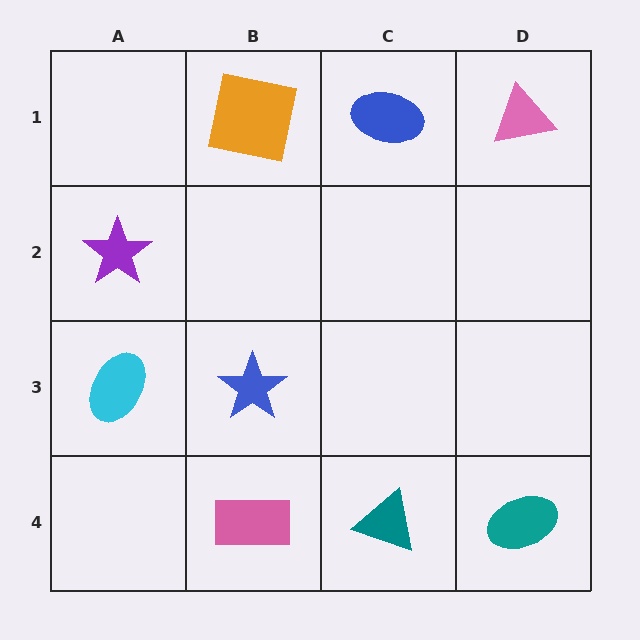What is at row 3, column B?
A blue star.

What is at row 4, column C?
A teal triangle.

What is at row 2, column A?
A purple star.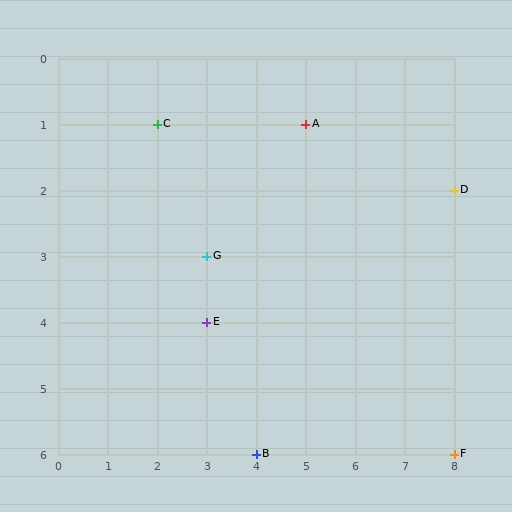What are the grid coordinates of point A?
Point A is at grid coordinates (5, 1).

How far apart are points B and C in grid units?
Points B and C are 2 columns and 5 rows apart (about 5.4 grid units diagonally).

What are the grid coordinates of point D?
Point D is at grid coordinates (8, 2).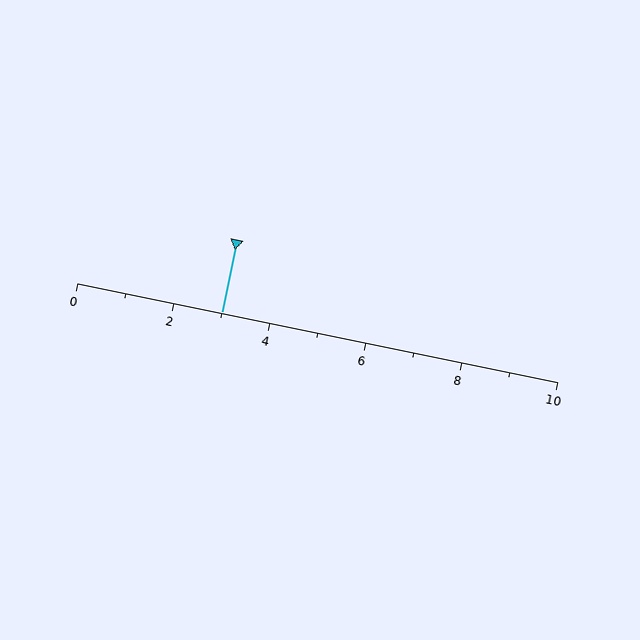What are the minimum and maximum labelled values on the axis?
The axis runs from 0 to 10.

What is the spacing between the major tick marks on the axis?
The major ticks are spaced 2 apart.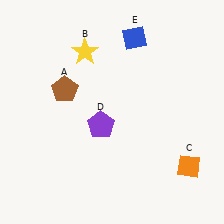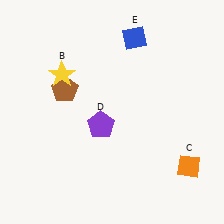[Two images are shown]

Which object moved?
The yellow star (B) moved left.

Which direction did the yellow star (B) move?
The yellow star (B) moved left.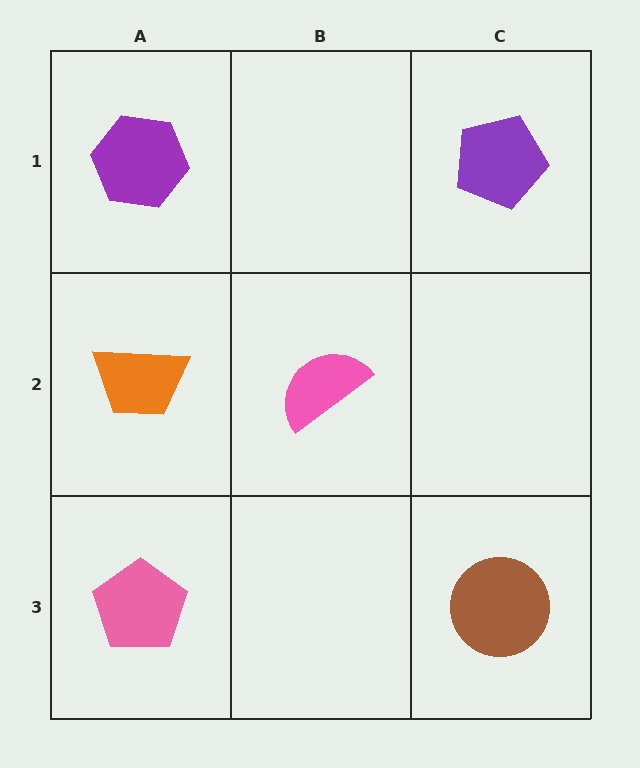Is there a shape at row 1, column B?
No, that cell is empty.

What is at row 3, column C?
A brown circle.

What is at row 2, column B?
A pink semicircle.